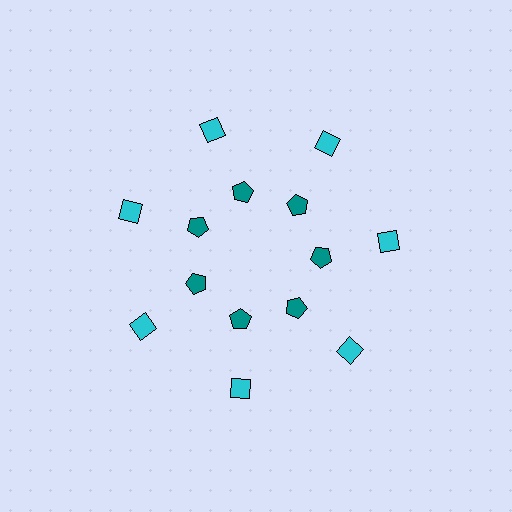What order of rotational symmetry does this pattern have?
This pattern has 7-fold rotational symmetry.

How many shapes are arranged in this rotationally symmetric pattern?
There are 14 shapes, arranged in 7 groups of 2.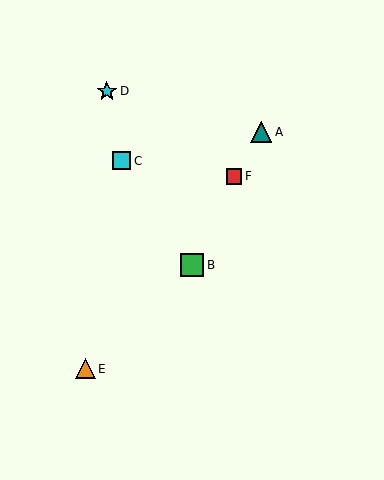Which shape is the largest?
The green square (labeled B) is the largest.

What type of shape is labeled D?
Shape D is a cyan star.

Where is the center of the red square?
The center of the red square is at (234, 176).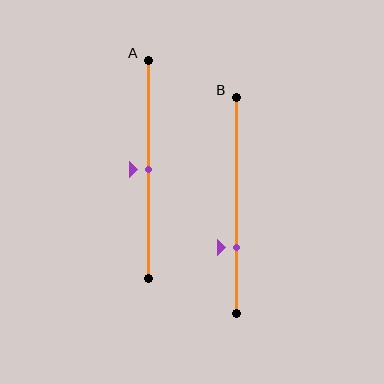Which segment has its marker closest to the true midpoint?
Segment A has its marker closest to the true midpoint.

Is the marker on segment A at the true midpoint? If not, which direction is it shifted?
Yes, the marker on segment A is at the true midpoint.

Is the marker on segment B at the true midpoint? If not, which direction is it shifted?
No, the marker on segment B is shifted downward by about 20% of the segment length.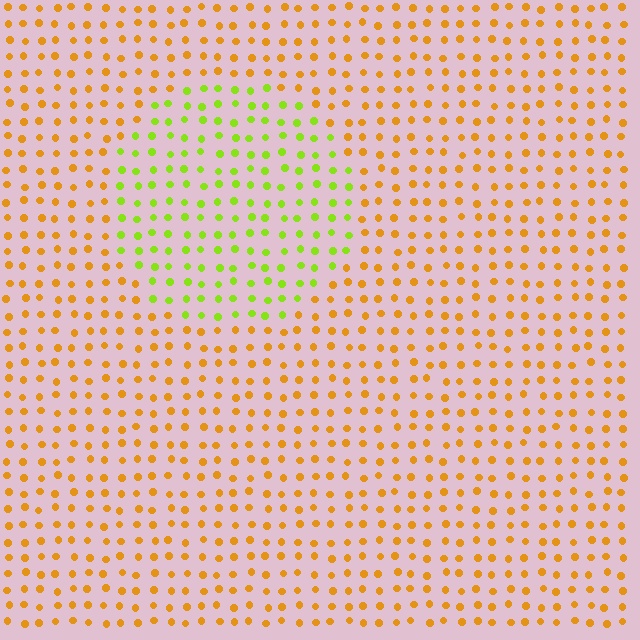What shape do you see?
I see a circle.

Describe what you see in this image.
The image is filled with small orange elements in a uniform arrangement. A circle-shaped region is visible where the elements are tinted to a slightly different hue, forming a subtle color boundary.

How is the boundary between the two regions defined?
The boundary is defined purely by a slight shift in hue (about 50 degrees). Spacing, size, and orientation are identical on both sides.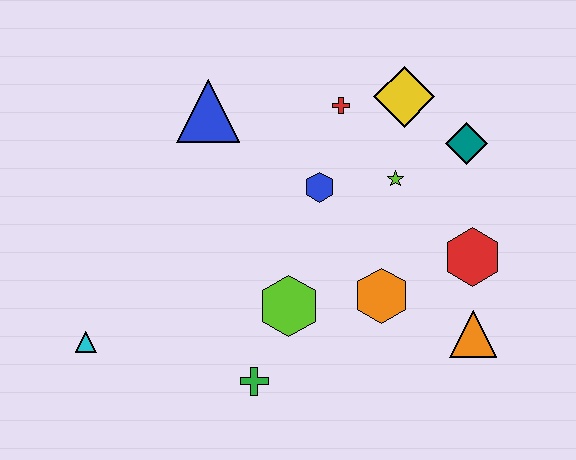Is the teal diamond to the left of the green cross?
No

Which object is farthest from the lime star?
The cyan triangle is farthest from the lime star.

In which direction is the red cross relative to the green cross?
The red cross is above the green cross.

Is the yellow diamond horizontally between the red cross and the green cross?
No